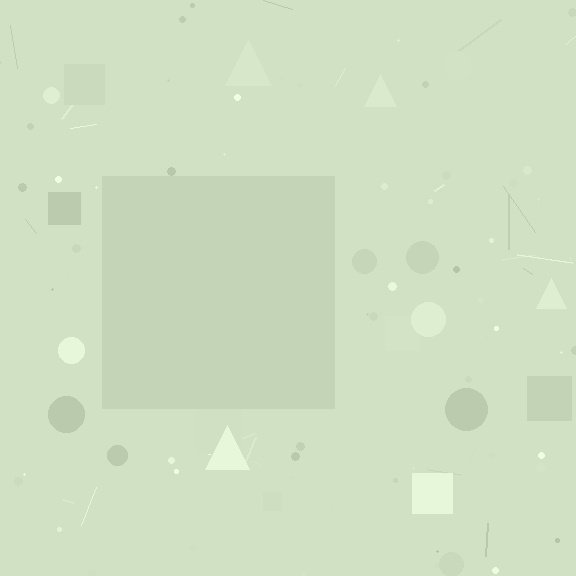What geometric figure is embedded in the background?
A square is embedded in the background.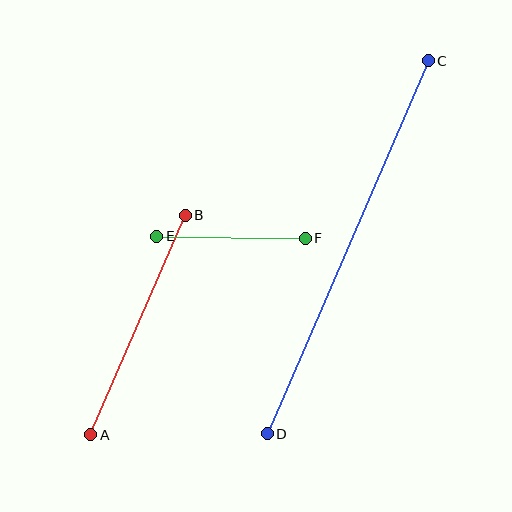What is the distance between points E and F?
The distance is approximately 148 pixels.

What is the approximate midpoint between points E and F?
The midpoint is at approximately (231, 237) pixels.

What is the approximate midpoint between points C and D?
The midpoint is at approximately (348, 247) pixels.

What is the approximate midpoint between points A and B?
The midpoint is at approximately (138, 325) pixels.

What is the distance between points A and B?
The distance is approximately 239 pixels.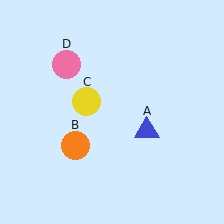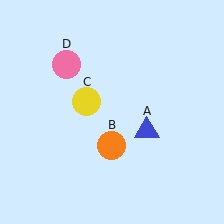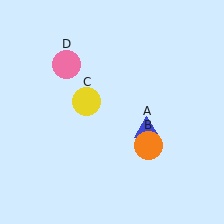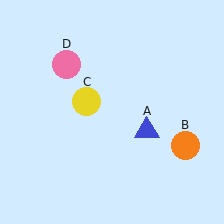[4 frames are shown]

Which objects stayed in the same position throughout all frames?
Blue triangle (object A) and yellow circle (object C) and pink circle (object D) remained stationary.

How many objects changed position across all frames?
1 object changed position: orange circle (object B).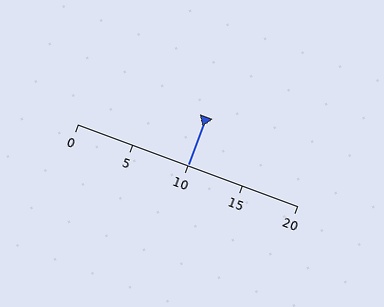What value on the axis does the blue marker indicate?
The marker indicates approximately 10.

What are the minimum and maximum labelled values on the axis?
The axis runs from 0 to 20.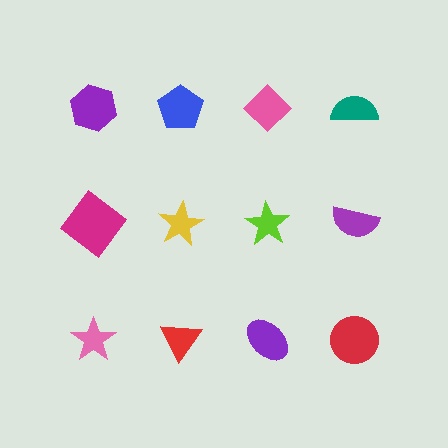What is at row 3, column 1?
A pink star.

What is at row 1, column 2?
A blue pentagon.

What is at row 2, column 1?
A magenta diamond.